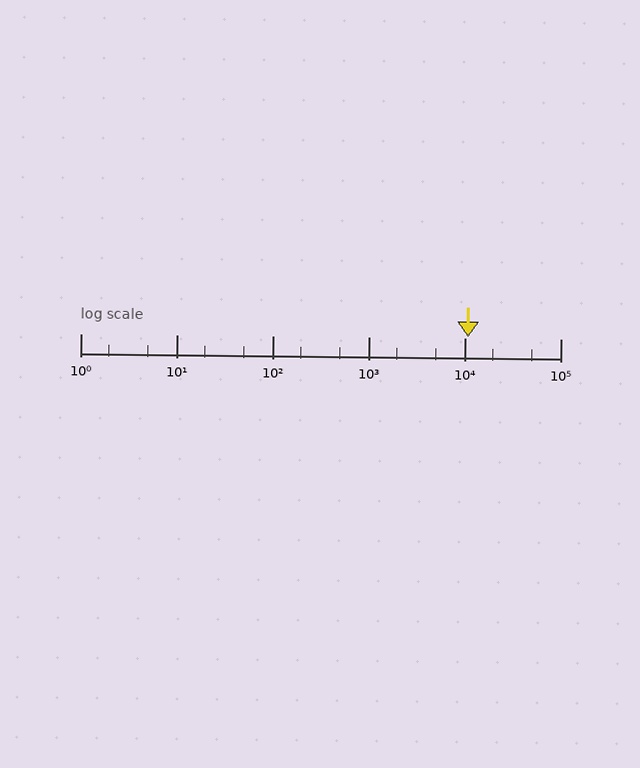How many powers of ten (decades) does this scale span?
The scale spans 5 decades, from 1 to 100000.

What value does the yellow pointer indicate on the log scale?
The pointer indicates approximately 11000.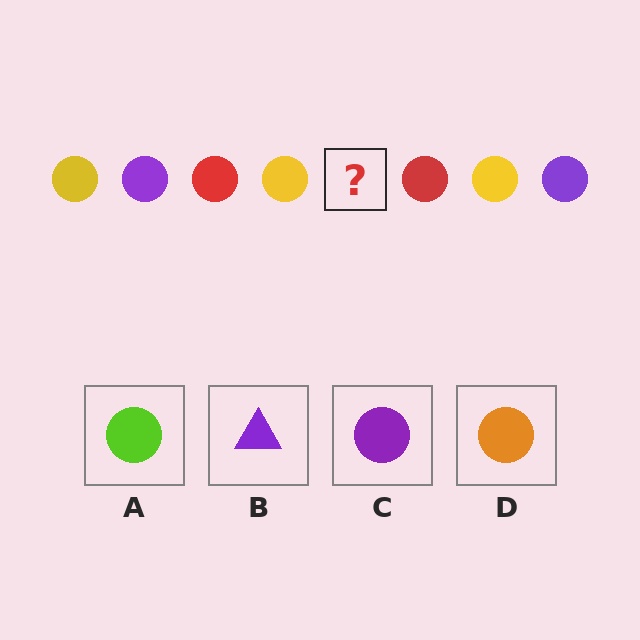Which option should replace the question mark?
Option C.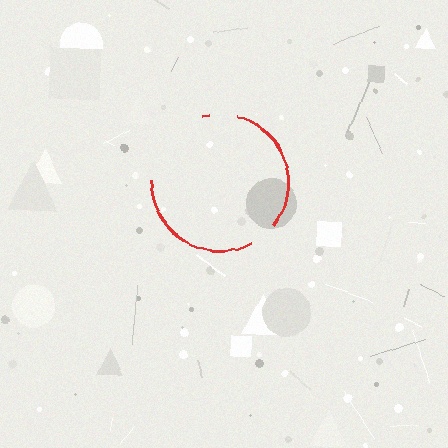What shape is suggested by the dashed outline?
The dashed outline suggests a circle.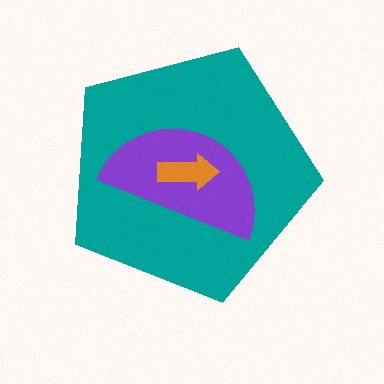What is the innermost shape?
The orange arrow.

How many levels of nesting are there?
3.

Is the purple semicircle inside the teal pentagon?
Yes.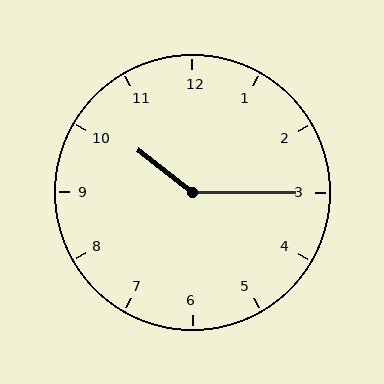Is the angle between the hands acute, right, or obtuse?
It is obtuse.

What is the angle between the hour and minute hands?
Approximately 142 degrees.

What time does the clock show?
10:15.